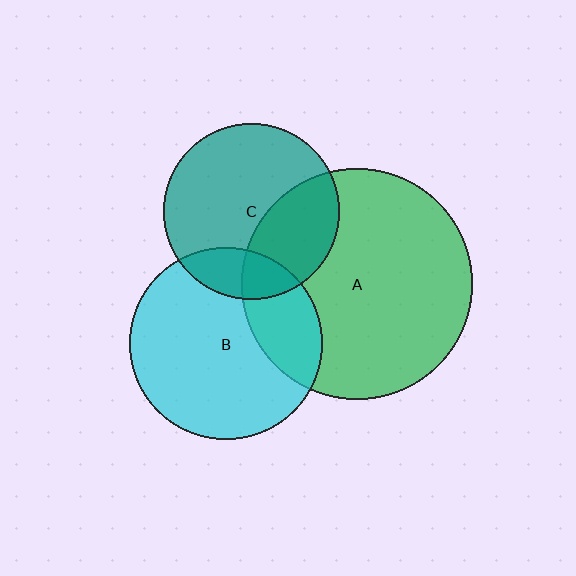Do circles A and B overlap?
Yes.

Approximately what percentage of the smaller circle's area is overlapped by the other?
Approximately 25%.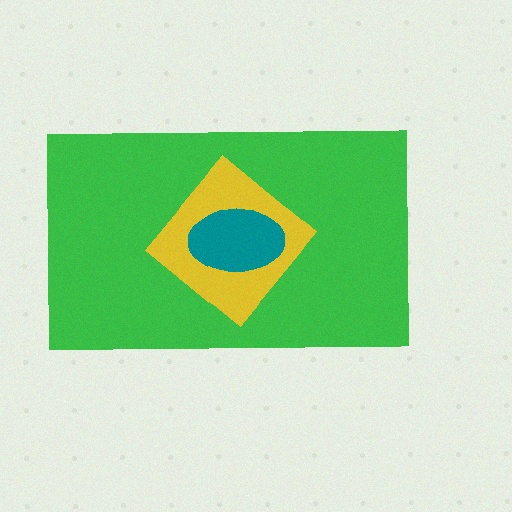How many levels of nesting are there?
3.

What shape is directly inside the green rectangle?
The yellow diamond.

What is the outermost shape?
The green rectangle.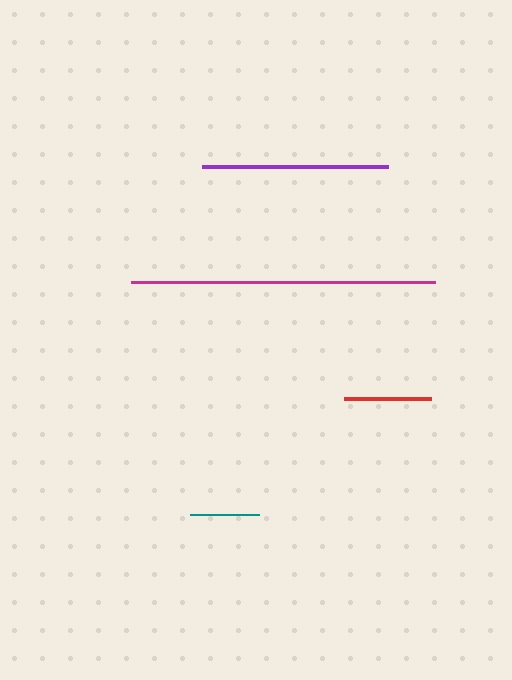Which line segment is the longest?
The magenta line is the longest at approximately 304 pixels.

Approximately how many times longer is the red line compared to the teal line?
The red line is approximately 1.3 times the length of the teal line.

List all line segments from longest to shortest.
From longest to shortest: magenta, purple, red, teal.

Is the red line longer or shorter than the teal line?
The red line is longer than the teal line.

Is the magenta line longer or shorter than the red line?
The magenta line is longer than the red line.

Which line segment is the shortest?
The teal line is the shortest at approximately 70 pixels.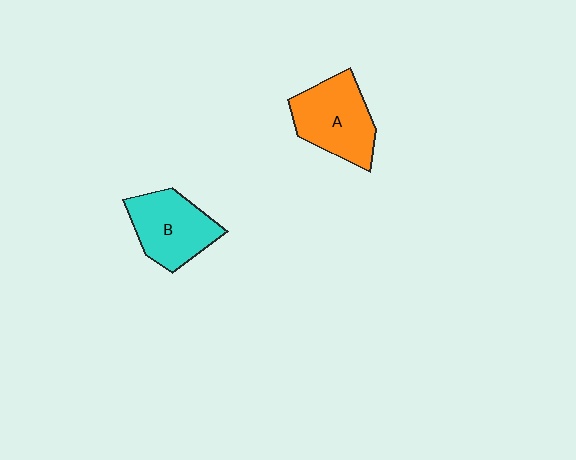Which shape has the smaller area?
Shape B (cyan).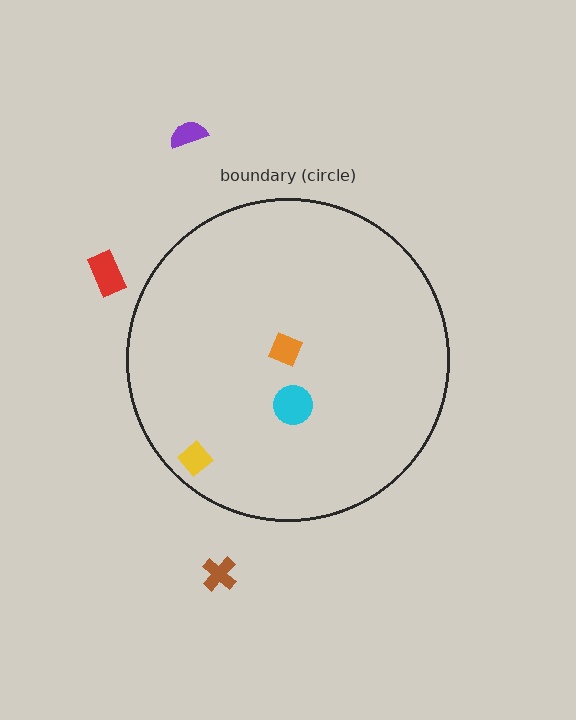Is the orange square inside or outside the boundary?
Inside.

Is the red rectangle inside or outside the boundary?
Outside.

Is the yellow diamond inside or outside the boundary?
Inside.